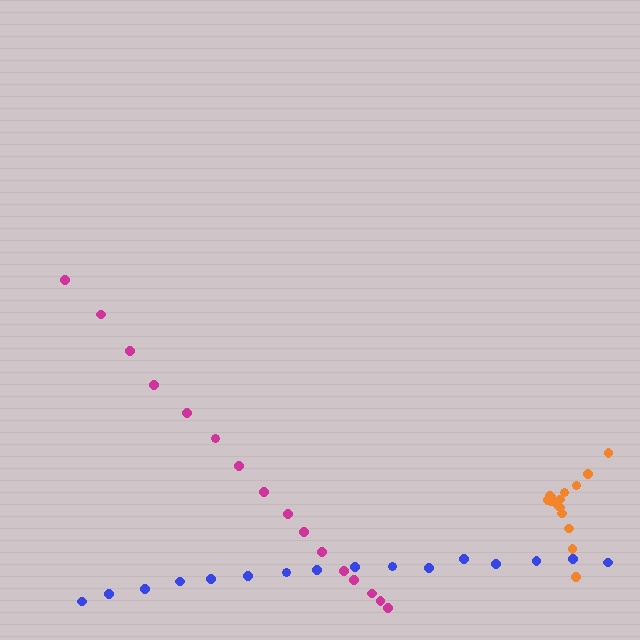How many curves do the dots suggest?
There are 3 distinct paths.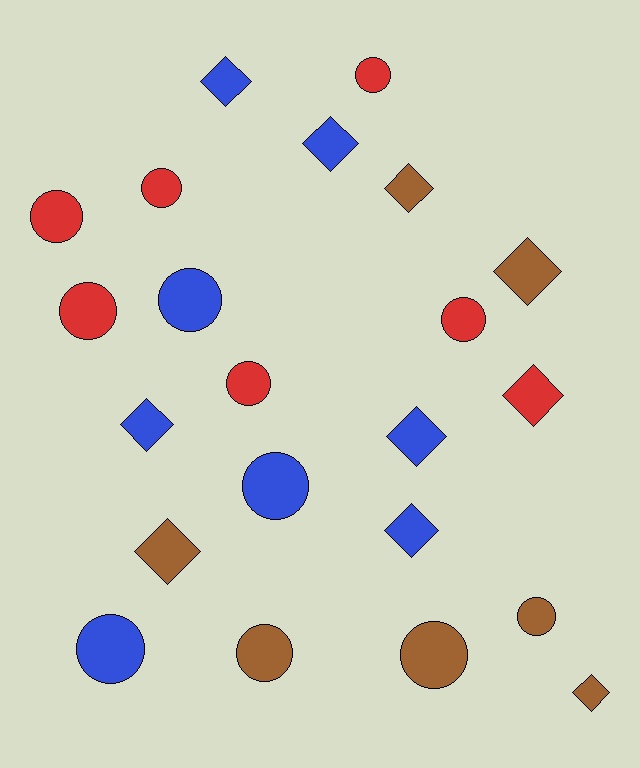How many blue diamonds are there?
There are 5 blue diamonds.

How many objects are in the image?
There are 22 objects.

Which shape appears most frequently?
Circle, with 12 objects.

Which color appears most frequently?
Blue, with 8 objects.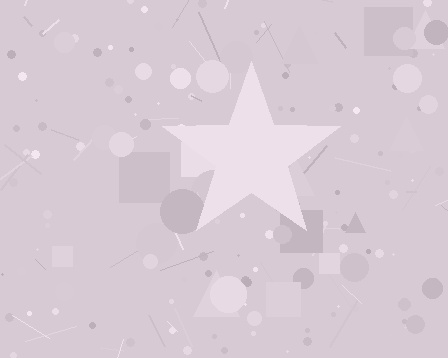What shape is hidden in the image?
A star is hidden in the image.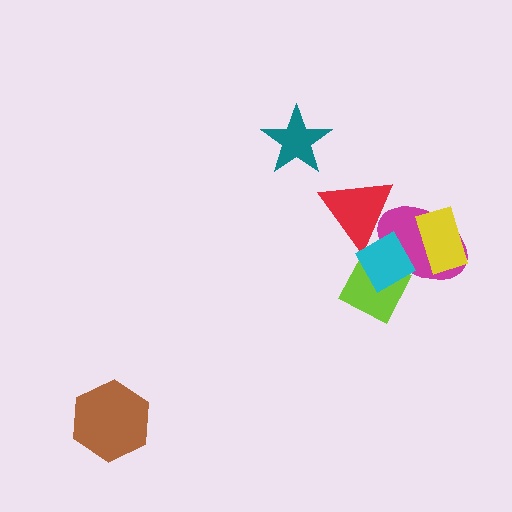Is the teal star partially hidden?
No, no other shape covers it.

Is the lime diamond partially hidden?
Yes, it is partially covered by another shape.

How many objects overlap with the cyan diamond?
3 objects overlap with the cyan diamond.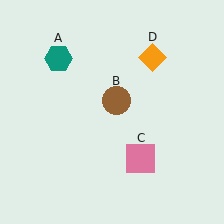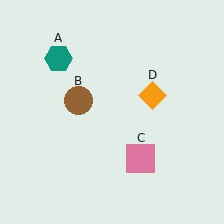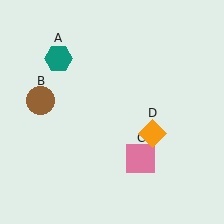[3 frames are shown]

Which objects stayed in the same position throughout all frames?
Teal hexagon (object A) and pink square (object C) remained stationary.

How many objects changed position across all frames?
2 objects changed position: brown circle (object B), orange diamond (object D).